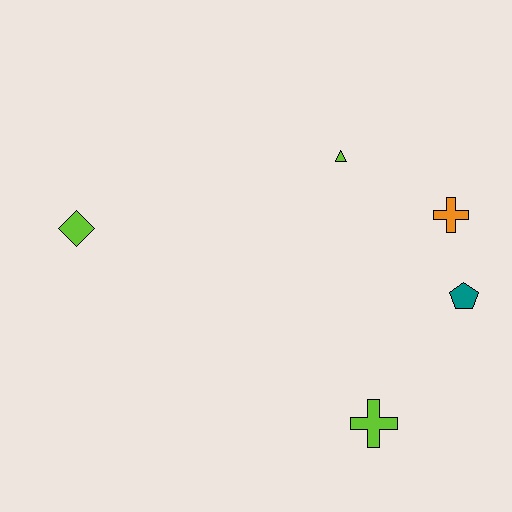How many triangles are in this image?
There is 1 triangle.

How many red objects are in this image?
There are no red objects.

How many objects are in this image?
There are 5 objects.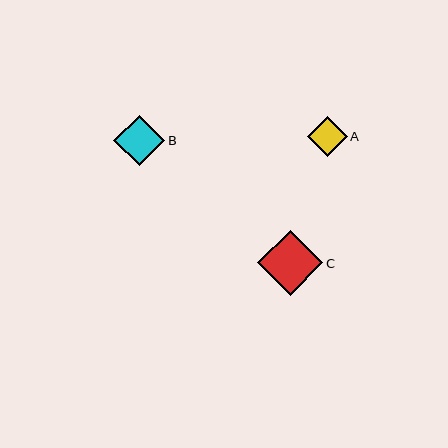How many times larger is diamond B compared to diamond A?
Diamond B is approximately 1.3 times the size of diamond A.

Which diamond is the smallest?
Diamond A is the smallest with a size of approximately 40 pixels.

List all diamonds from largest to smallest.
From largest to smallest: C, B, A.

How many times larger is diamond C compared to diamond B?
Diamond C is approximately 1.3 times the size of diamond B.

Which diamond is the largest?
Diamond C is the largest with a size of approximately 65 pixels.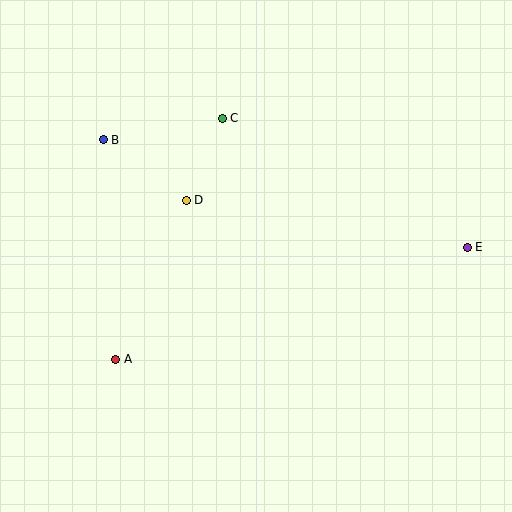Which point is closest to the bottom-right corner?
Point E is closest to the bottom-right corner.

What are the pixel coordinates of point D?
Point D is at (186, 200).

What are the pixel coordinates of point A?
Point A is at (116, 359).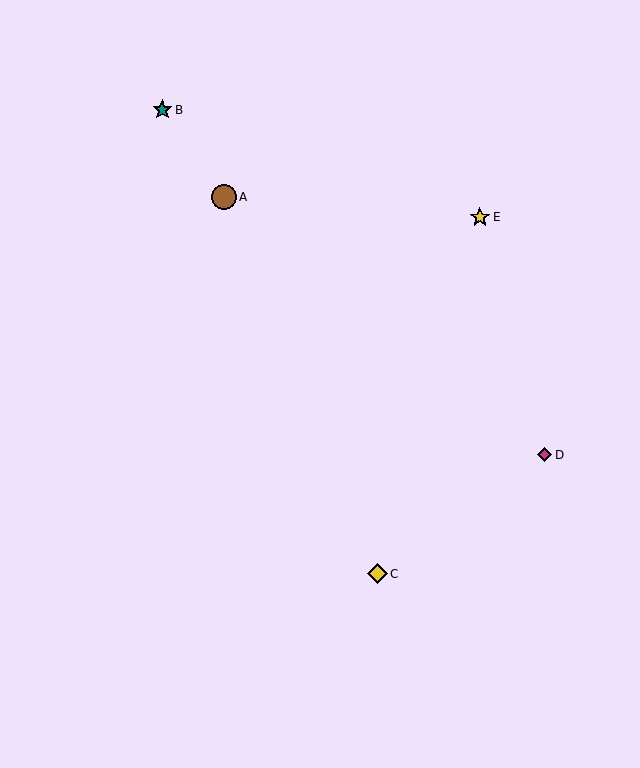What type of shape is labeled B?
Shape B is a teal star.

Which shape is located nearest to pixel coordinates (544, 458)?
The magenta diamond (labeled D) at (545, 455) is nearest to that location.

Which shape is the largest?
The brown circle (labeled A) is the largest.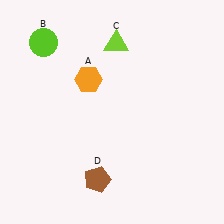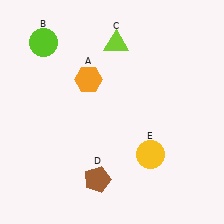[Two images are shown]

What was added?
A yellow circle (E) was added in Image 2.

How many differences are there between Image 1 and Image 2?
There is 1 difference between the two images.